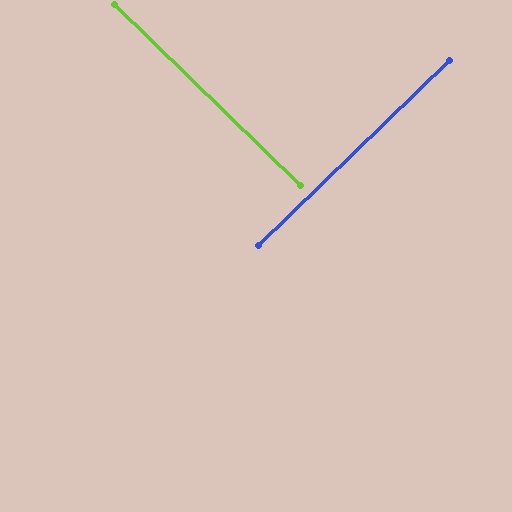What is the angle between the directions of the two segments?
Approximately 88 degrees.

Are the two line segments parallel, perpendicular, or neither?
Perpendicular — they meet at approximately 88°.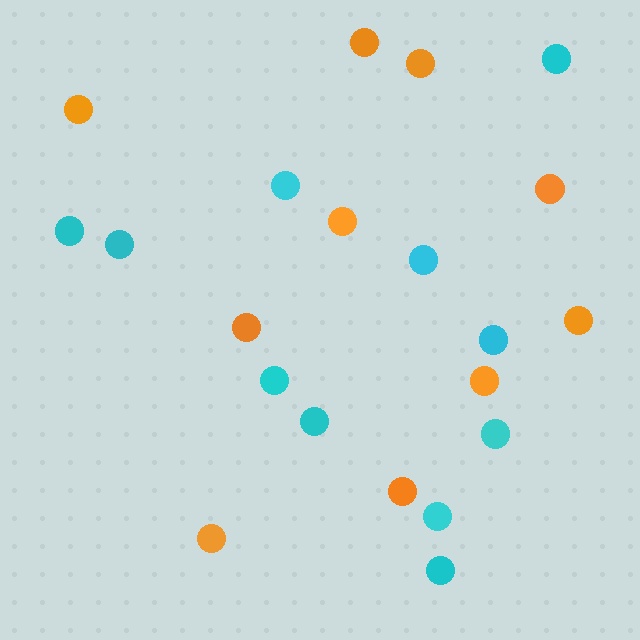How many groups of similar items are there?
There are 2 groups: one group of orange circles (10) and one group of cyan circles (11).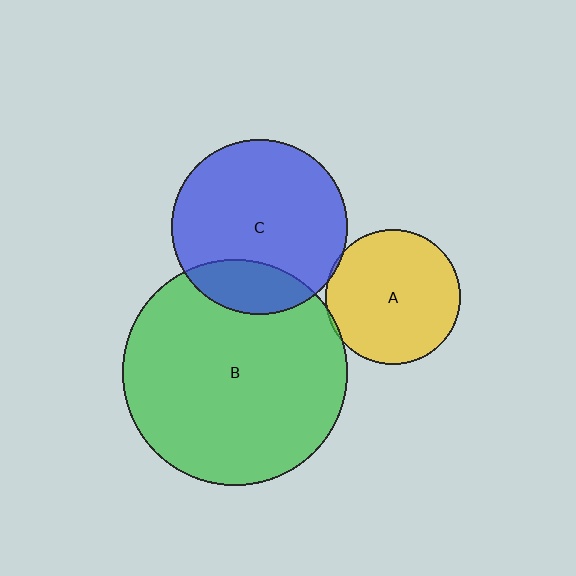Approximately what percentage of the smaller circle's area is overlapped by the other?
Approximately 20%.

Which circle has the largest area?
Circle B (green).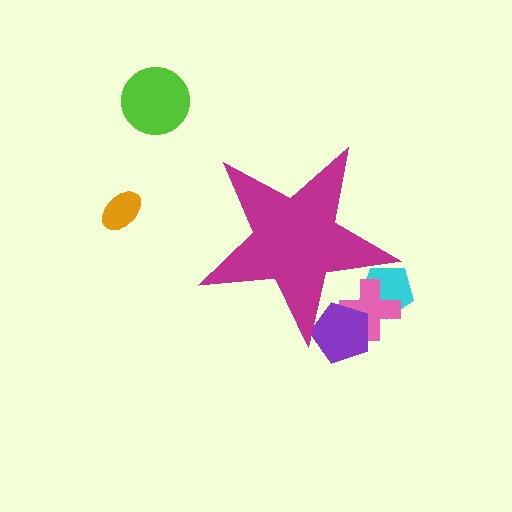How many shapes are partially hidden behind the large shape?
3 shapes are partially hidden.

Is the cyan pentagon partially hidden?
Yes, the cyan pentagon is partially hidden behind the magenta star.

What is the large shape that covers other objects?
A magenta star.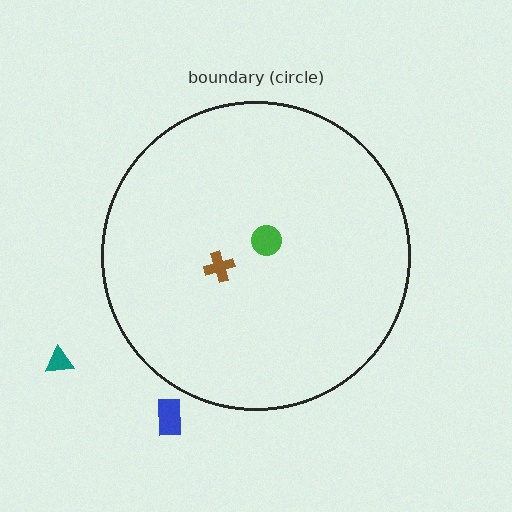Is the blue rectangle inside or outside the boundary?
Outside.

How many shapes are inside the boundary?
2 inside, 2 outside.